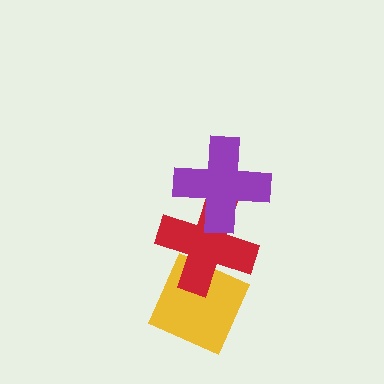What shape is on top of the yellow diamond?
The red cross is on top of the yellow diamond.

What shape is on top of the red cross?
The purple cross is on top of the red cross.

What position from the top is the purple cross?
The purple cross is 1st from the top.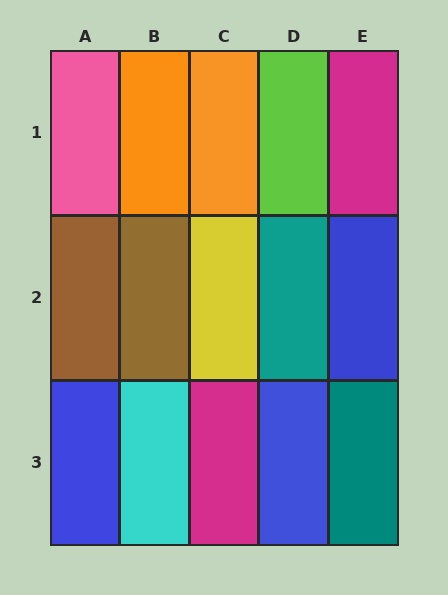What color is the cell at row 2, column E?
Blue.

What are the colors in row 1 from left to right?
Pink, orange, orange, lime, magenta.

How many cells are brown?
2 cells are brown.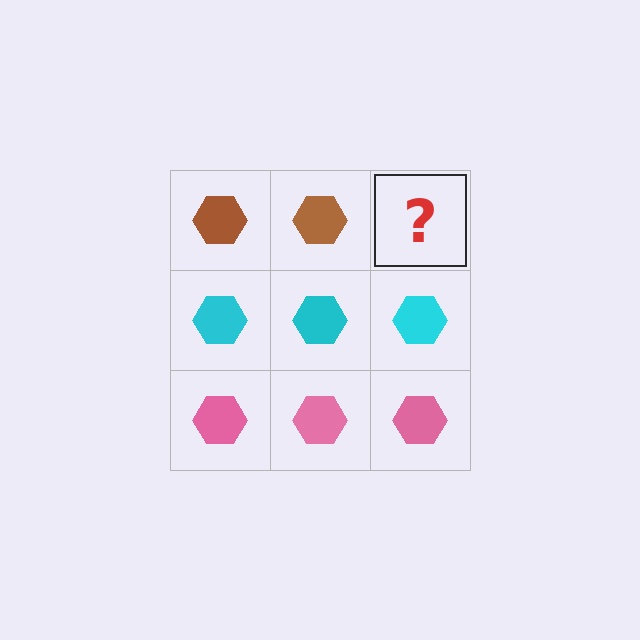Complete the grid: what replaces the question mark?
The question mark should be replaced with a brown hexagon.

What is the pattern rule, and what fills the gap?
The rule is that each row has a consistent color. The gap should be filled with a brown hexagon.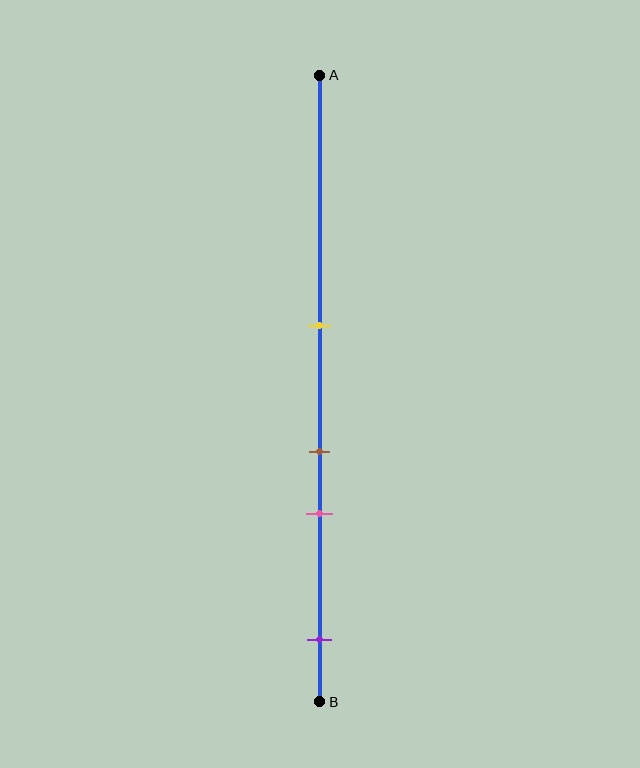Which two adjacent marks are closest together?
The brown and pink marks are the closest adjacent pair.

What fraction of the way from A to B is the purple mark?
The purple mark is approximately 90% (0.9) of the way from A to B.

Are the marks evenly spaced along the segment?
No, the marks are not evenly spaced.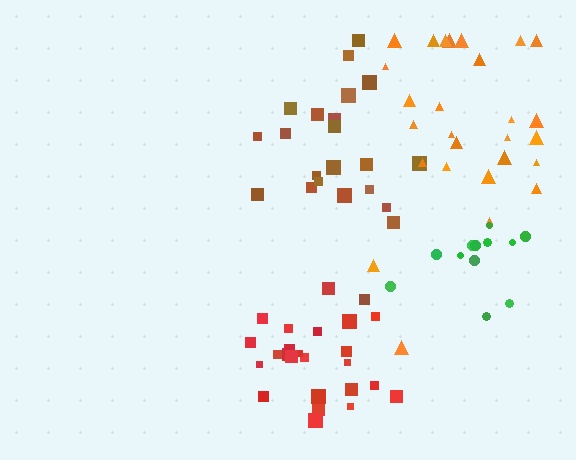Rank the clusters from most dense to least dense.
red, green, brown, orange.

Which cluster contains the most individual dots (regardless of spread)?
Orange (27).